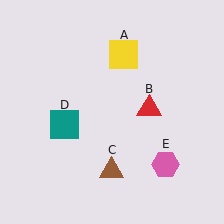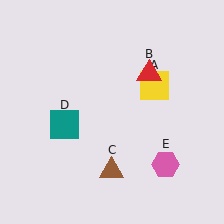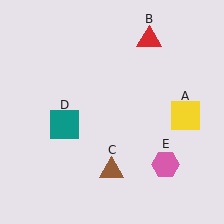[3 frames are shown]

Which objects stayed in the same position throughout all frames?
Brown triangle (object C) and teal square (object D) and pink hexagon (object E) remained stationary.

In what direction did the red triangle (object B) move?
The red triangle (object B) moved up.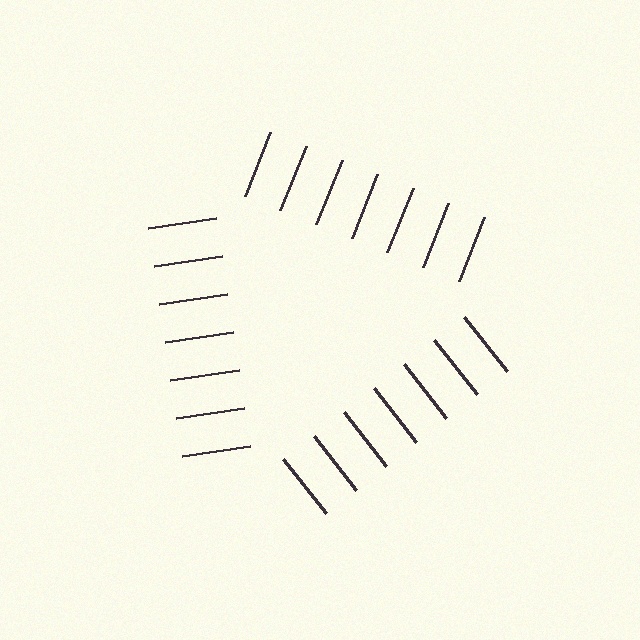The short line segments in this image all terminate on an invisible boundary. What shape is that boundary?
An illusory triangle — the line segments terminate on its edges but no continuous stroke is drawn.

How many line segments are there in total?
21 — 7 along each of the 3 edges.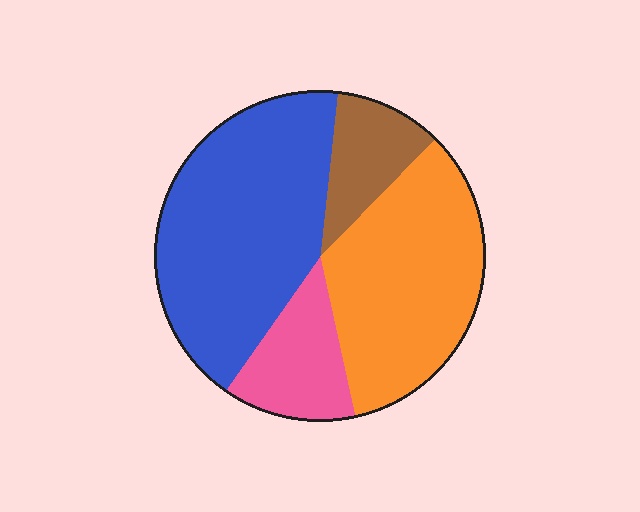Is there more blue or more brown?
Blue.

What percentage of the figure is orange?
Orange covers 34% of the figure.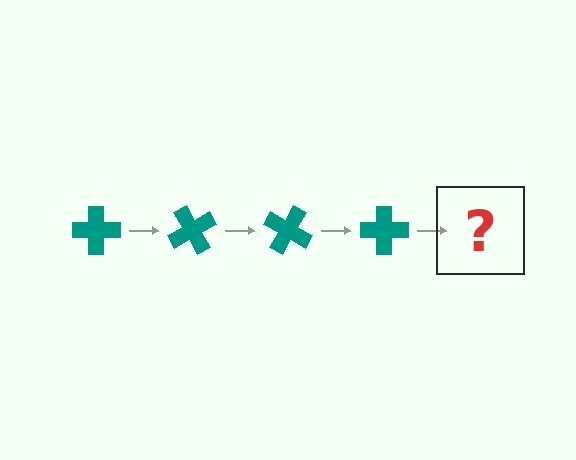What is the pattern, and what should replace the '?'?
The pattern is that the cross rotates 60 degrees each step. The '?' should be a teal cross rotated 240 degrees.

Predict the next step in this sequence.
The next step is a teal cross rotated 240 degrees.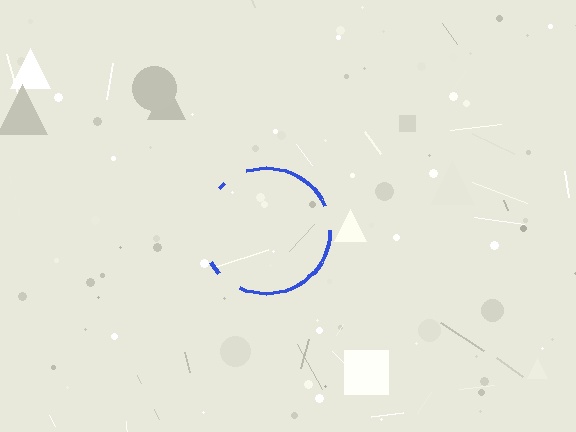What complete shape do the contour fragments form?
The contour fragments form a circle.